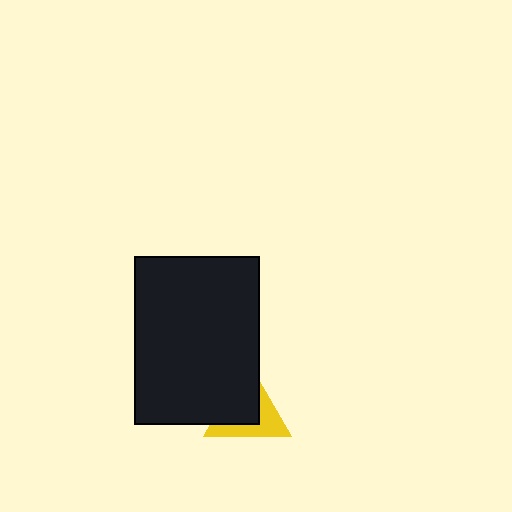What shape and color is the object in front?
The object in front is a black rectangle.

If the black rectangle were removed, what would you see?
You would see the complete yellow triangle.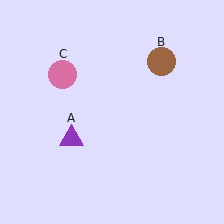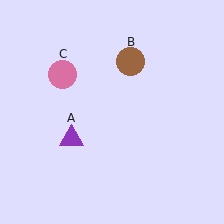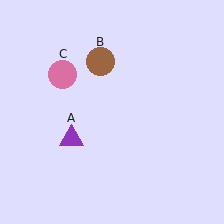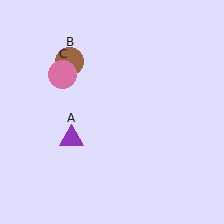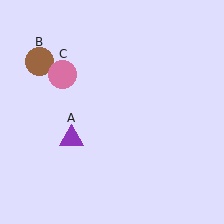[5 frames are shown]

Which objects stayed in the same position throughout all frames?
Purple triangle (object A) and pink circle (object C) remained stationary.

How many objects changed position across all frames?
1 object changed position: brown circle (object B).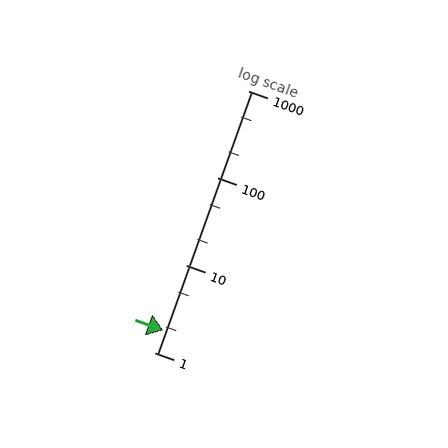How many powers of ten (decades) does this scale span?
The scale spans 3 decades, from 1 to 1000.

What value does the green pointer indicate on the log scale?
The pointer indicates approximately 1.8.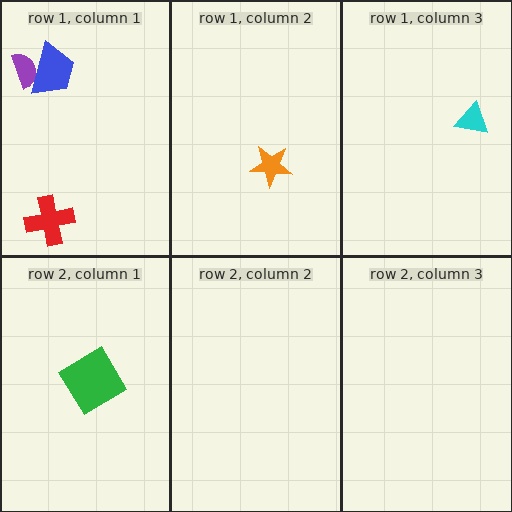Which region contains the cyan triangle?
The row 1, column 3 region.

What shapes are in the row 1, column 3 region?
The cyan triangle.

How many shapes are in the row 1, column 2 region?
1.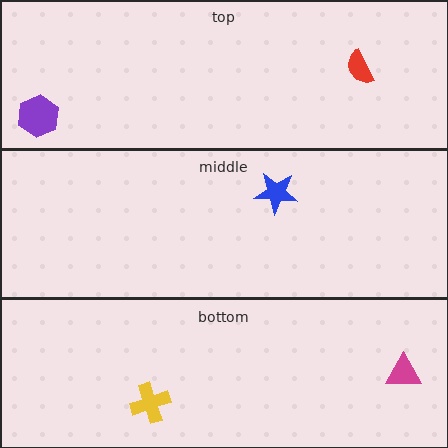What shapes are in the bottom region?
The magenta triangle, the yellow cross.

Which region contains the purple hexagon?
The top region.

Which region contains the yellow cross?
The bottom region.